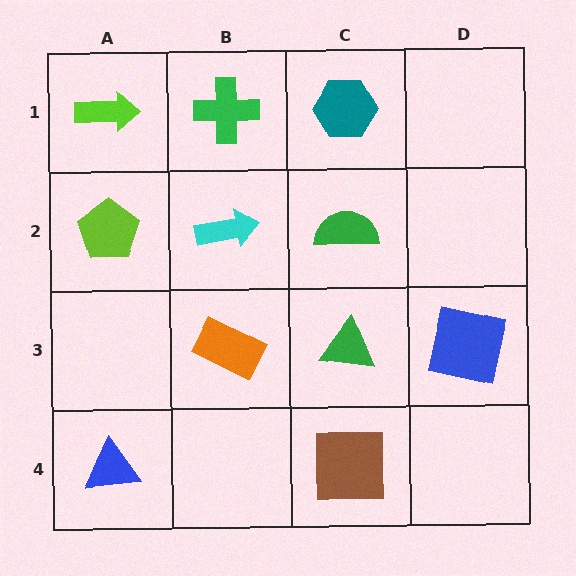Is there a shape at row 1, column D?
No, that cell is empty.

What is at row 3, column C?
A green triangle.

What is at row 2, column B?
A cyan arrow.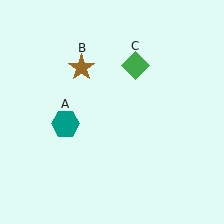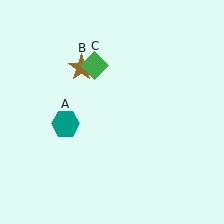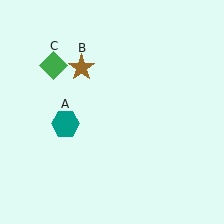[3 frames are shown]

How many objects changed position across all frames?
1 object changed position: green diamond (object C).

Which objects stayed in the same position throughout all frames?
Teal hexagon (object A) and brown star (object B) remained stationary.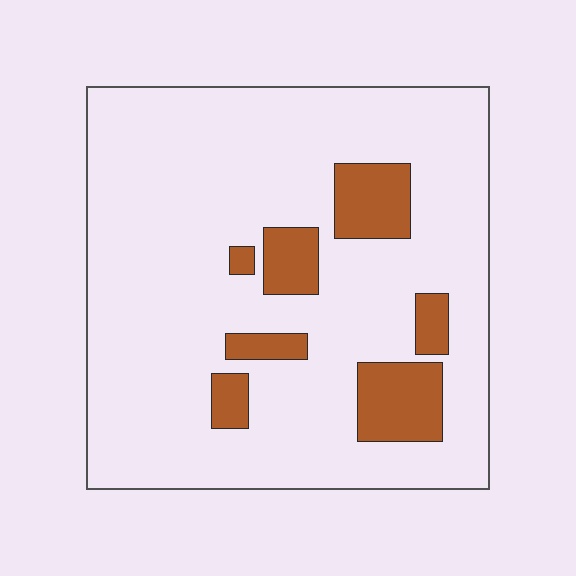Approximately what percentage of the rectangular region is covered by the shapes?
Approximately 15%.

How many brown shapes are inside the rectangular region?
7.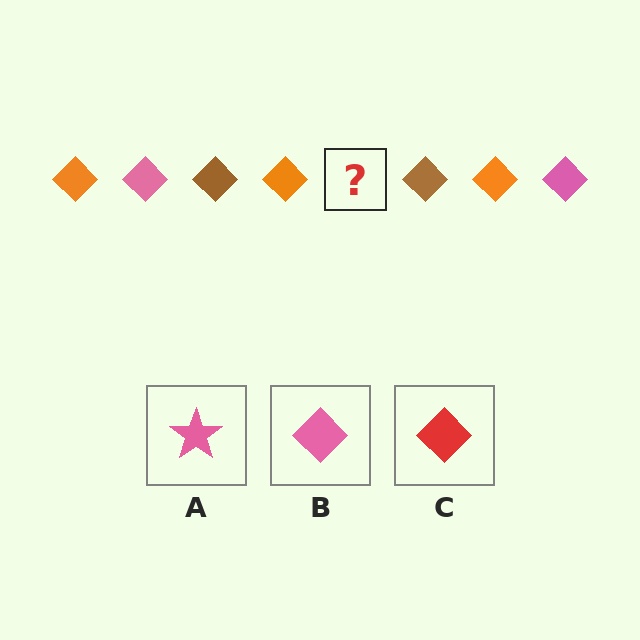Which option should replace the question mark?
Option B.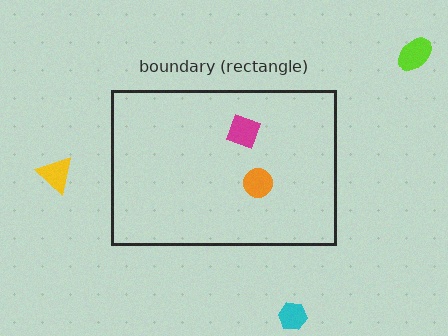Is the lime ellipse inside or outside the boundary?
Outside.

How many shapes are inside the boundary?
2 inside, 3 outside.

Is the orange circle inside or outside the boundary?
Inside.